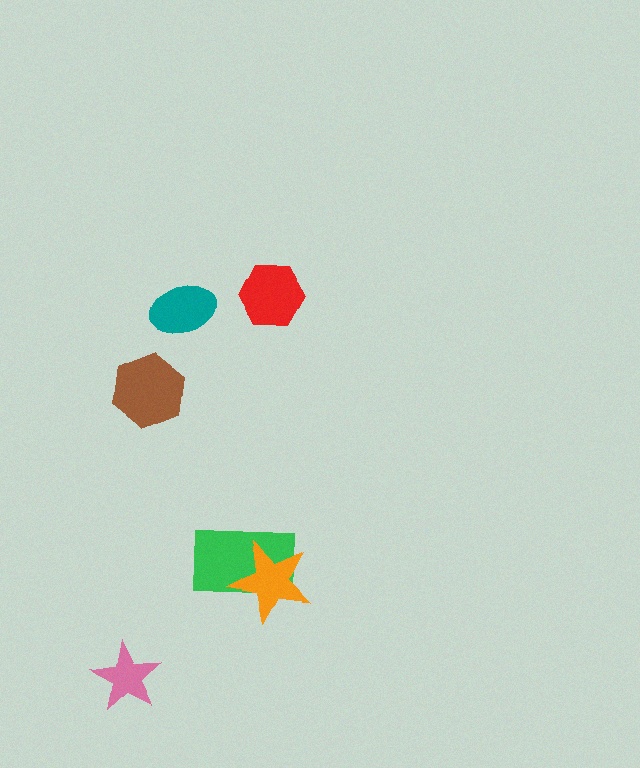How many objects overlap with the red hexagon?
0 objects overlap with the red hexagon.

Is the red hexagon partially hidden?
No, no other shape covers it.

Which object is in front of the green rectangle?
The orange star is in front of the green rectangle.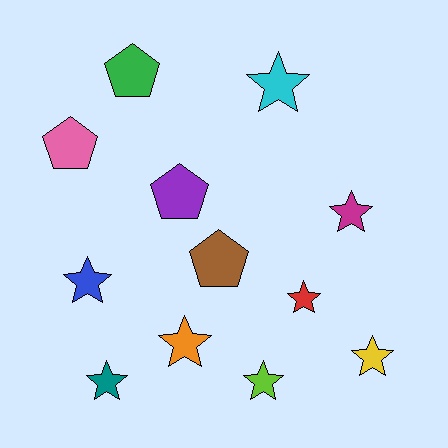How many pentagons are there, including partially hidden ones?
There are 4 pentagons.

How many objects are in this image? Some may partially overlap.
There are 12 objects.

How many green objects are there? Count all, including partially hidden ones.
There is 1 green object.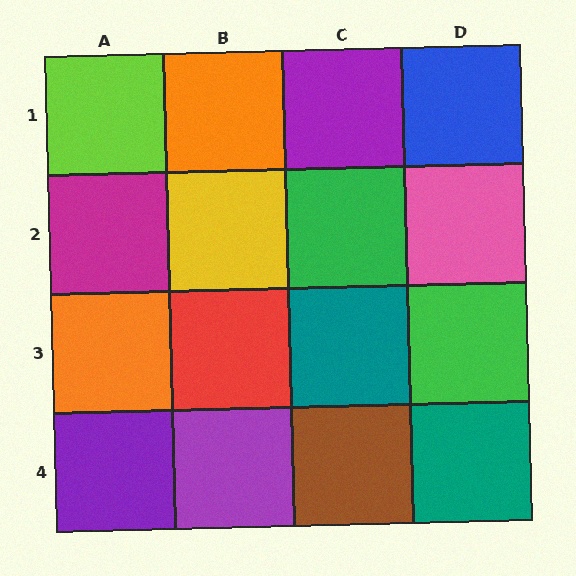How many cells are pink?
1 cell is pink.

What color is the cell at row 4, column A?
Purple.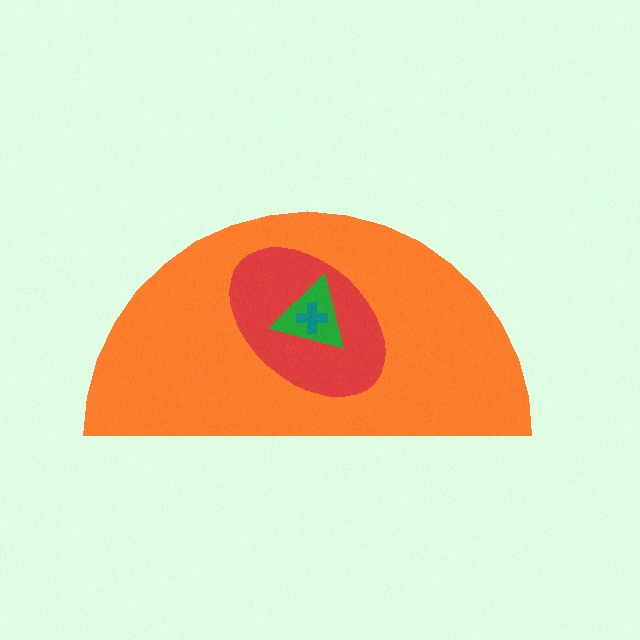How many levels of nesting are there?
4.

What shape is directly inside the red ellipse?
The green triangle.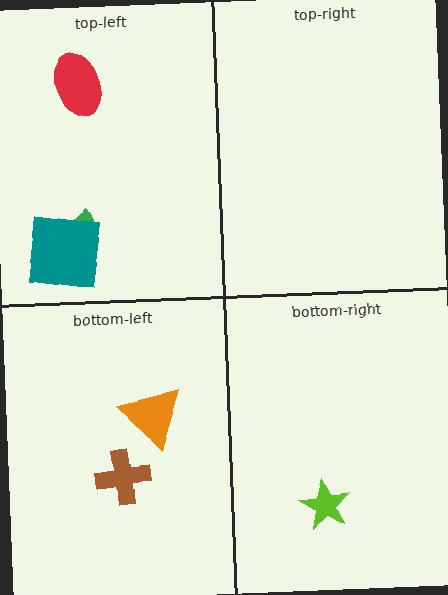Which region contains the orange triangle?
The bottom-left region.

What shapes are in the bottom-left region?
The orange triangle, the brown cross.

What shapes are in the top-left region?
The green semicircle, the teal square, the red ellipse.